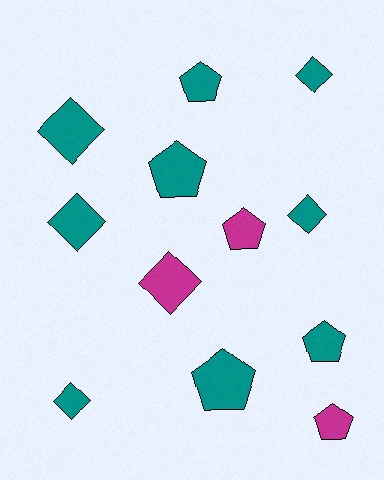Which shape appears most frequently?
Diamond, with 6 objects.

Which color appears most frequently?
Teal, with 9 objects.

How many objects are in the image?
There are 12 objects.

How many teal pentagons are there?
There are 4 teal pentagons.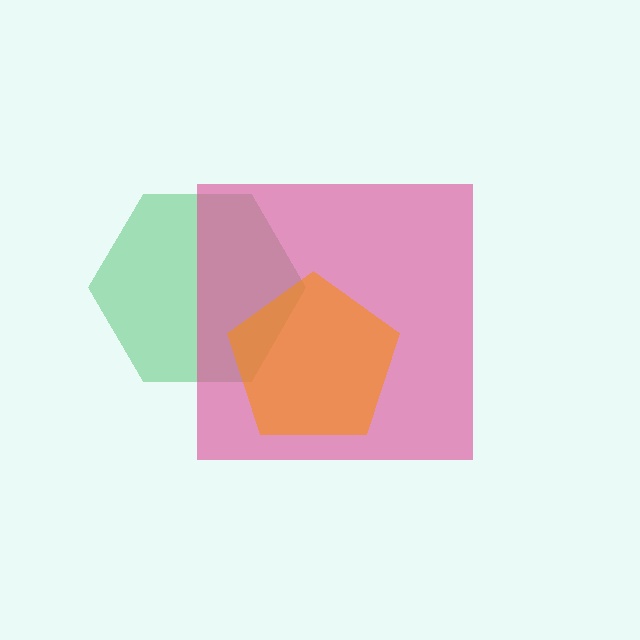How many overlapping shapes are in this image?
There are 3 overlapping shapes in the image.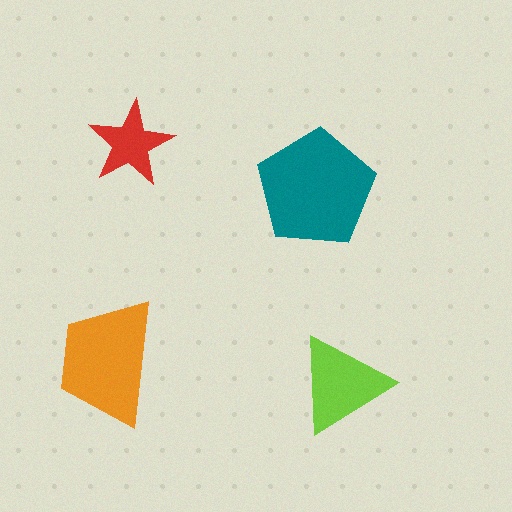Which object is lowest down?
The lime triangle is bottommost.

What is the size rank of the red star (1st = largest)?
4th.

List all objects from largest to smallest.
The teal pentagon, the orange trapezoid, the lime triangle, the red star.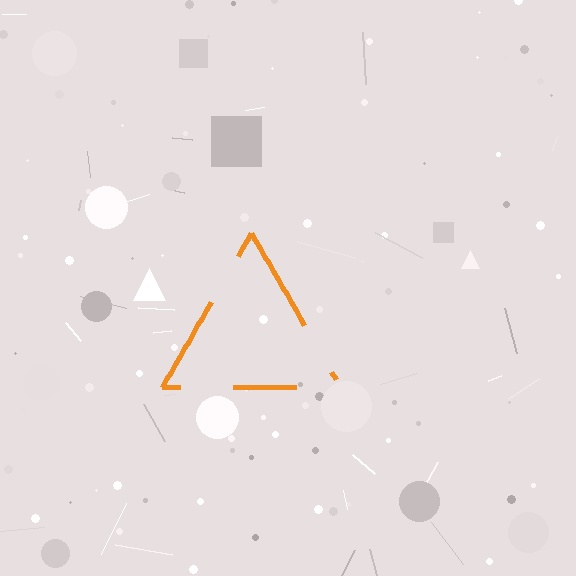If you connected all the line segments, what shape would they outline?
They would outline a triangle.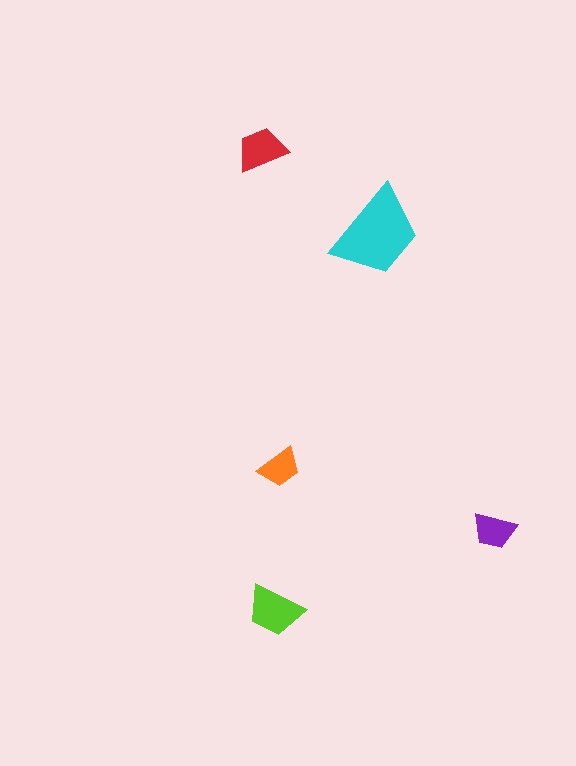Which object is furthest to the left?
The red trapezoid is leftmost.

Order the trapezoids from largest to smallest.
the cyan one, the lime one, the red one, the purple one, the orange one.